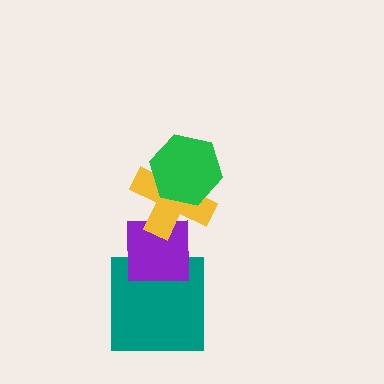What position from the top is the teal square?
The teal square is 4th from the top.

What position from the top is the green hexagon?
The green hexagon is 1st from the top.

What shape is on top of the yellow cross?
The green hexagon is on top of the yellow cross.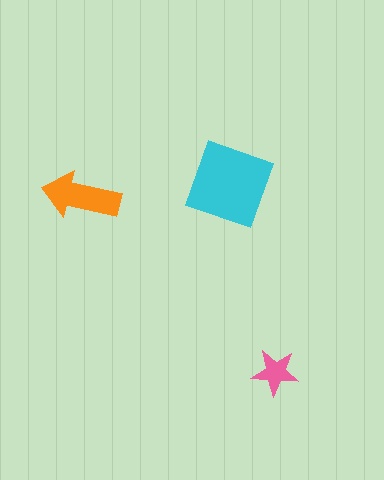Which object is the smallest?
The pink star.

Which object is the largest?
The cyan diamond.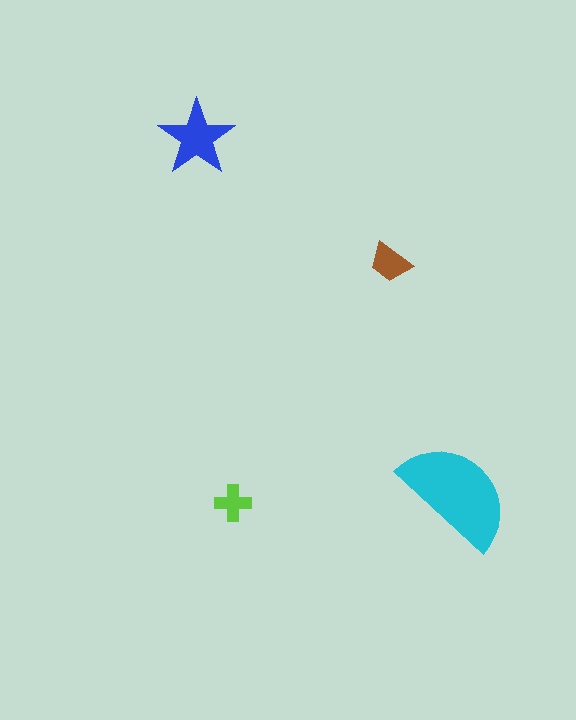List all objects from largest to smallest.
The cyan semicircle, the blue star, the brown trapezoid, the lime cross.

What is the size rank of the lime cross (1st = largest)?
4th.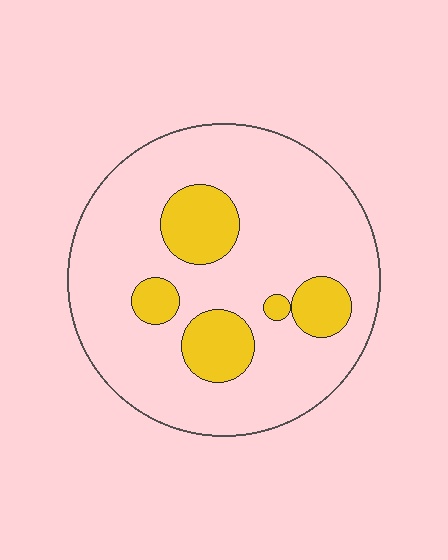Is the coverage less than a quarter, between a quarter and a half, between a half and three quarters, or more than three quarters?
Less than a quarter.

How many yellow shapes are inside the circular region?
5.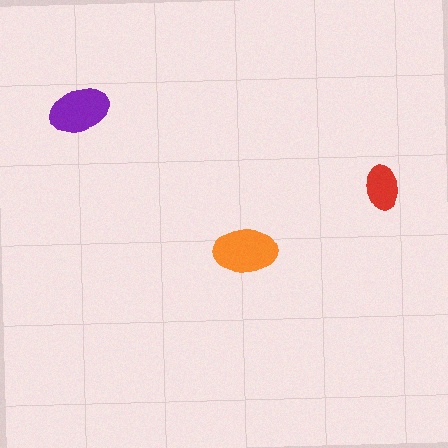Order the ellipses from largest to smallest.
the orange one, the purple one, the red one.